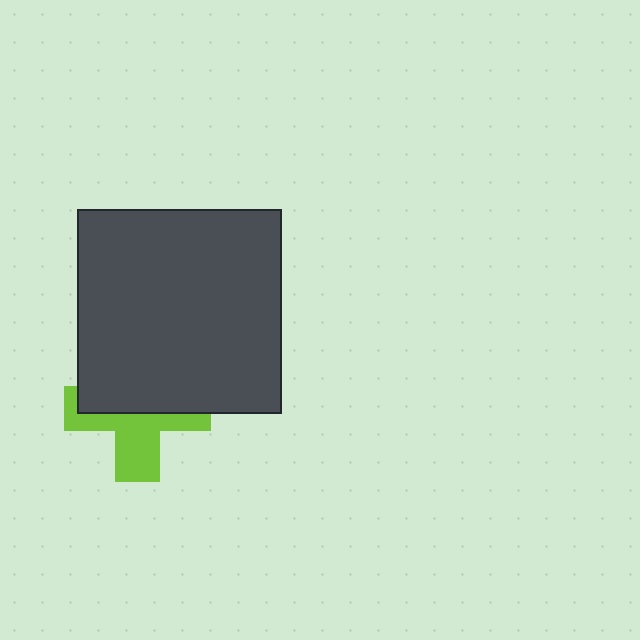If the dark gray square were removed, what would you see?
You would see the complete lime cross.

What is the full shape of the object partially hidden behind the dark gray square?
The partially hidden object is a lime cross.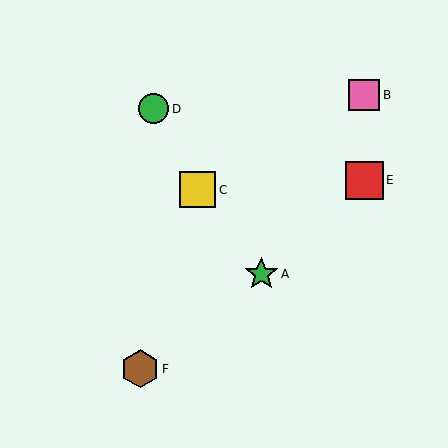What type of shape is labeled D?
Shape D is a green circle.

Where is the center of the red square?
The center of the red square is at (364, 180).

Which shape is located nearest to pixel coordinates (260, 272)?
The green star (labeled A) at (261, 274) is nearest to that location.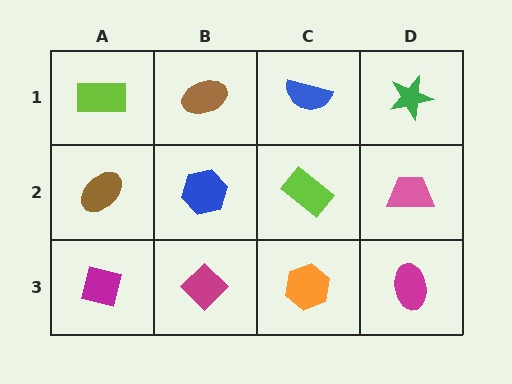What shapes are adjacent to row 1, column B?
A blue hexagon (row 2, column B), a lime rectangle (row 1, column A), a blue semicircle (row 1, column C).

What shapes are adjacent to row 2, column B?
A brown ellipse (row 1, column B), a magenta diamond (row 3, column B), a brown ellipse (row 2, column A), a lime rectangle (row 2, column C).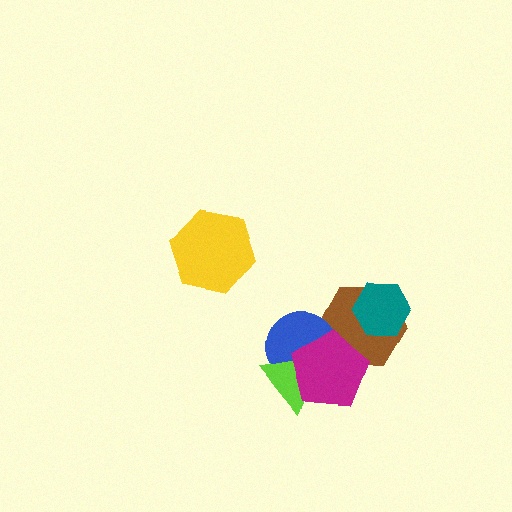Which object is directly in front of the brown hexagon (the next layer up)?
The teal hexagon is directly in front of the brown hexagon.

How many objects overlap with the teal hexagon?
1 object overlaps with the teal hexagon.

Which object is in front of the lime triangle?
The magenta pentagon is in front of the lime triangle.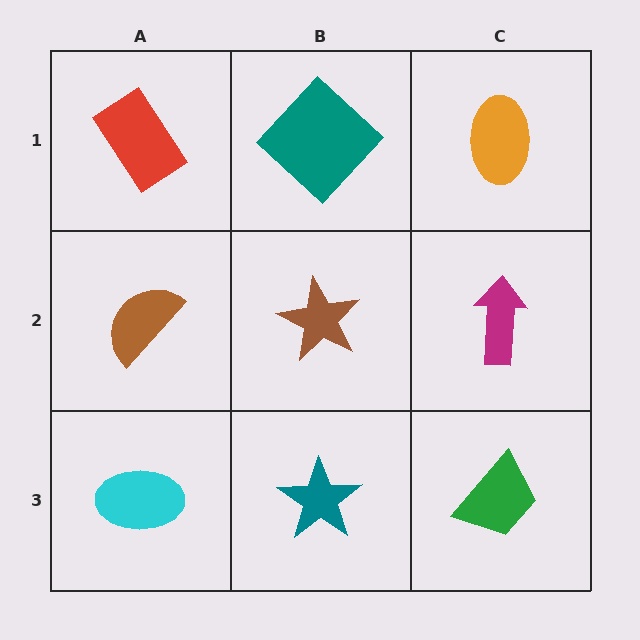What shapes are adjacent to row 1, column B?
A brown star (row 2, column B), a red rectangle (row 1, column A), an orange ellipse (row 1, column C).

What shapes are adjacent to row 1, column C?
A magenta arrow (row 2, column C), a teal diamond (row 1, column B).